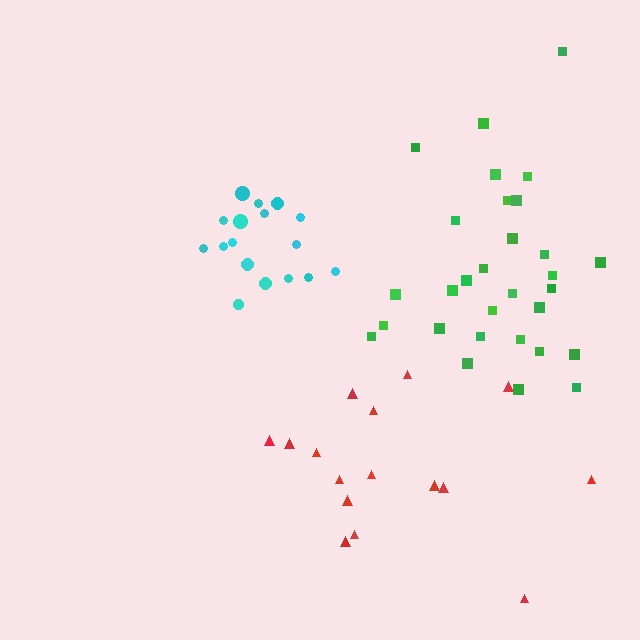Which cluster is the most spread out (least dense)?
Red.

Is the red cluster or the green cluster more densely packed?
Green.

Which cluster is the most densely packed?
Cyan.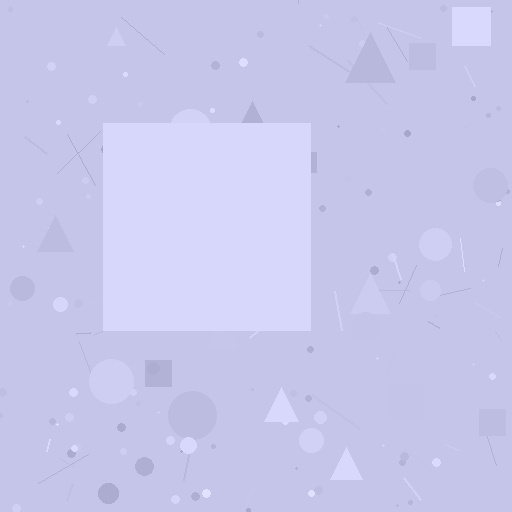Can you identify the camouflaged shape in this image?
The camouflaged shape is a square.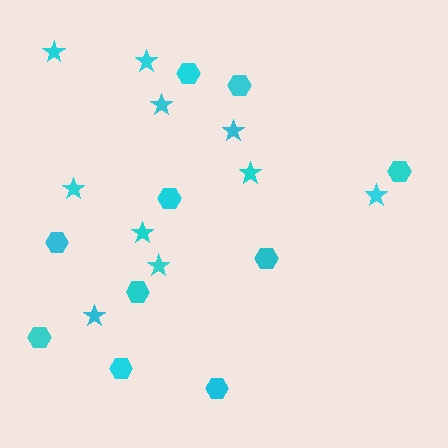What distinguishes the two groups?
There are 2 groups: one group of stars (10) and one group of hexagons (10).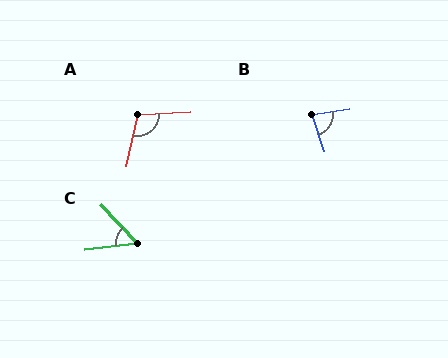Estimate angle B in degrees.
Approximately 80 degrees.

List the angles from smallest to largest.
C (53°), B (80°), A (105°).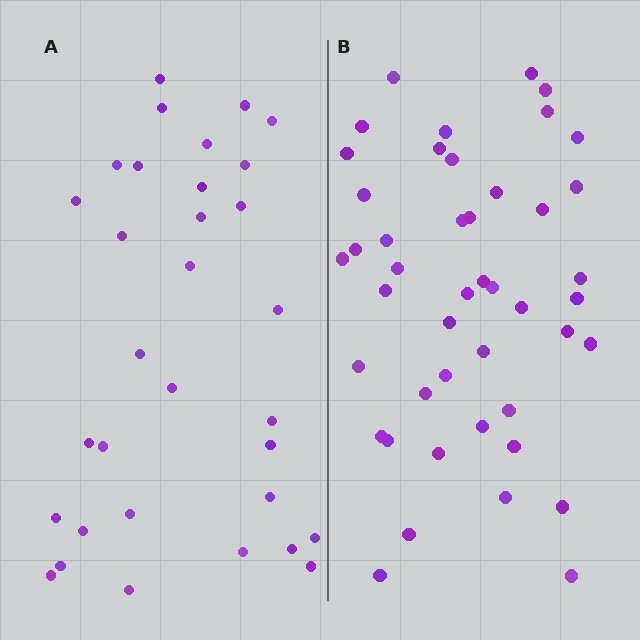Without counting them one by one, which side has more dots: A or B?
Region B (the right region) has more dots.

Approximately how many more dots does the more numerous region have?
Region B has approximately 15 more dots than region A.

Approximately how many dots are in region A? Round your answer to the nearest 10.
About 30 dots. (The exact count is 32, which rounds to 30.)